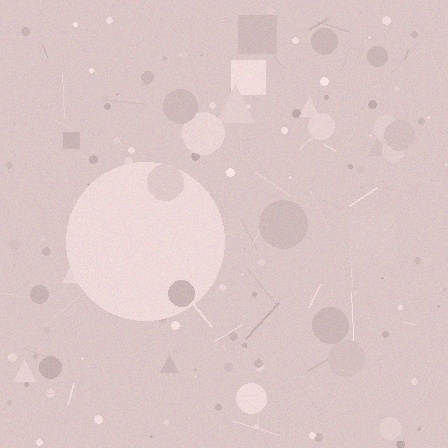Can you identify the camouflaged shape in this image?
The camouflaged shape is a circle.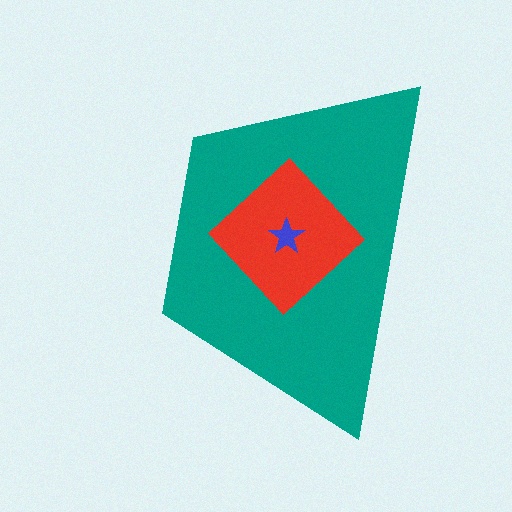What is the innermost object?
The blue star.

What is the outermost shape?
The teal trapezoid.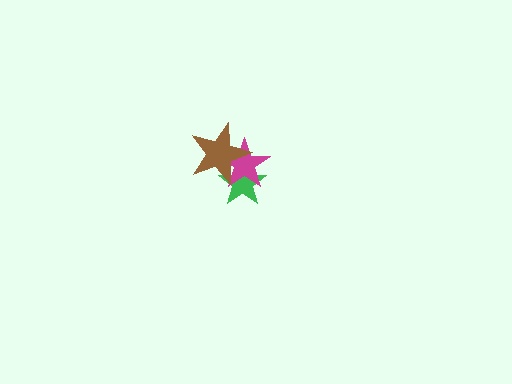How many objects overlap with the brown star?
2 objects overlap with the brown star.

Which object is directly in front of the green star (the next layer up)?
The magenta star is directly in front of the green star.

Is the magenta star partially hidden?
Yes, it is partially covered by another shape.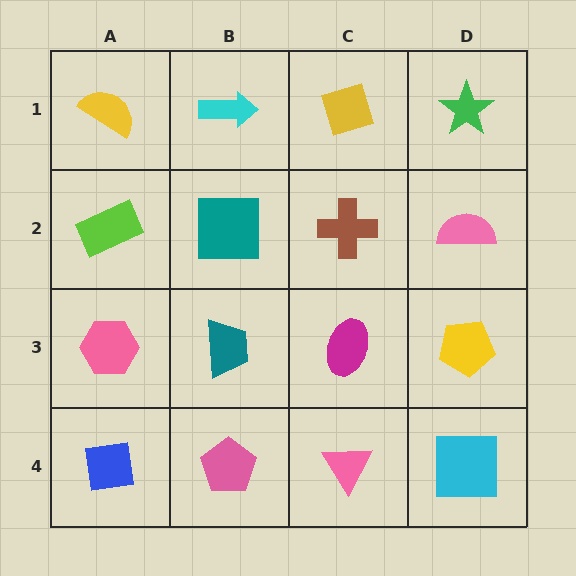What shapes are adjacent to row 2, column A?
A yellow semicircle (row 1, column A), a pink hexagon (row 3, column A), a teal square (row 2, column B).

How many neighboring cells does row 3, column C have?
4.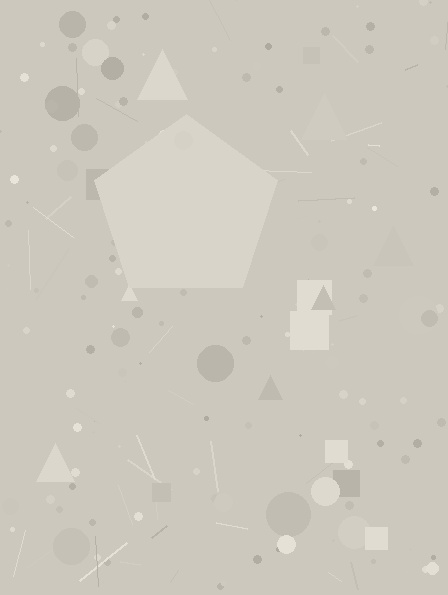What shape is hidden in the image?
A pentagon is hidden in the image.